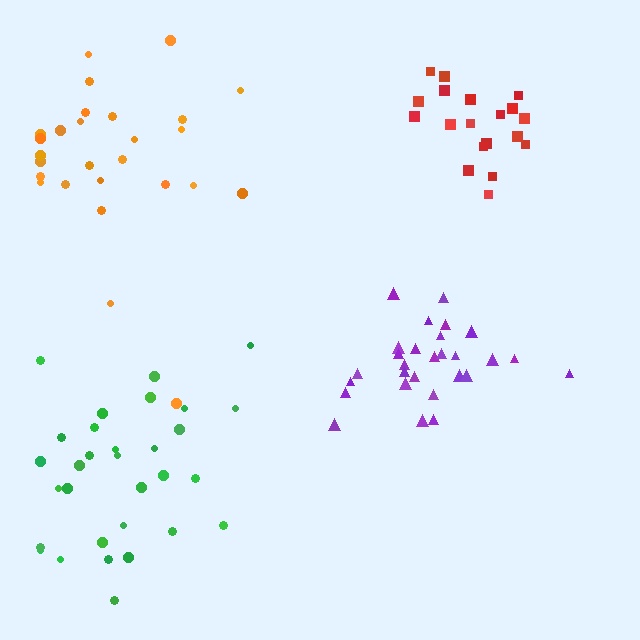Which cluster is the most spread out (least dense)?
Orange.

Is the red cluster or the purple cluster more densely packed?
Purple.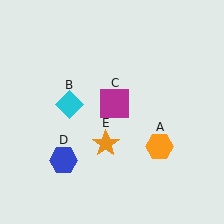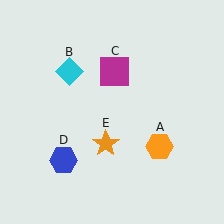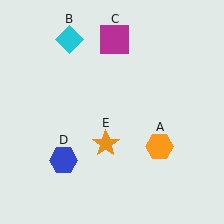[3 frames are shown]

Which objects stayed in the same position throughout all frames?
Orange hexagon (object A) and blue hexagon (object D) and orange star (object E) remained stationary.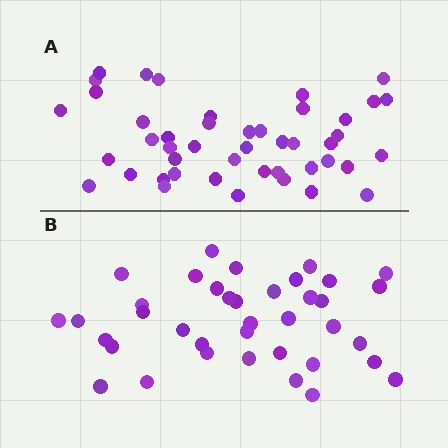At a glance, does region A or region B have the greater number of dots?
Region A (the top region) has more dots.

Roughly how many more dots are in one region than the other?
Region A has roughly 8 or so more dots than region B.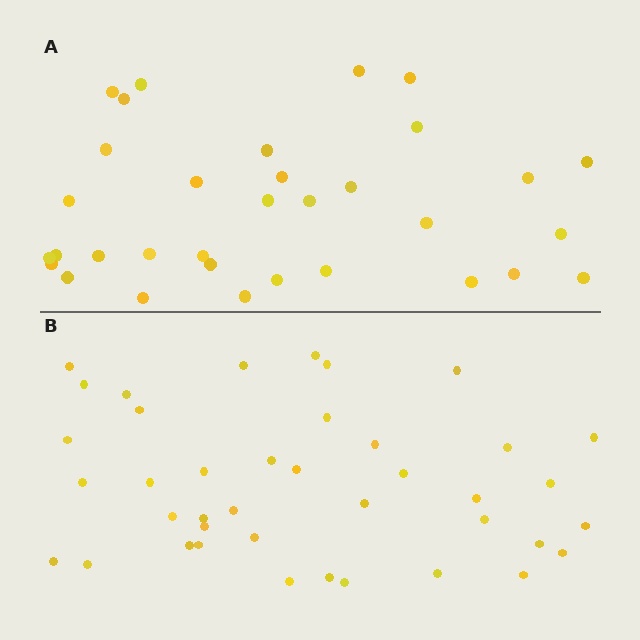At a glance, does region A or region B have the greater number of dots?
Region B (the bottom region) has more dots.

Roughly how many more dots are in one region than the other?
Region B has roughly 8 or so more dots than region A.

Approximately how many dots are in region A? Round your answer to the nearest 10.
About 30 dots. (The exact count is 33, which rounds to 30.)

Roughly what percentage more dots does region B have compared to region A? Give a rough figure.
About 20% more.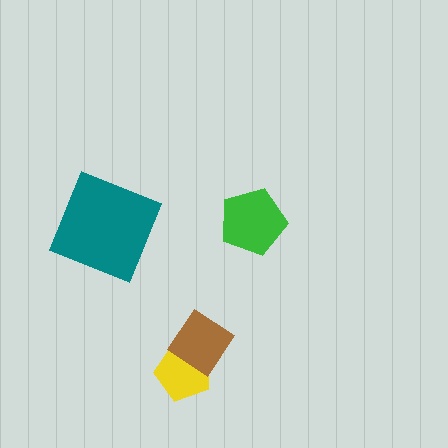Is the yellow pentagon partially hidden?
Yes, it is partially covered by another shape.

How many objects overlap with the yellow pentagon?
1 object overlaps with the yellow pentagon.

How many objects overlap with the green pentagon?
0 objects overlap with the green pentagon.